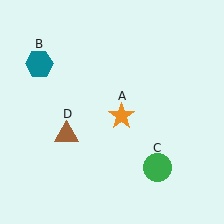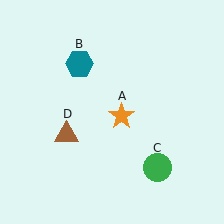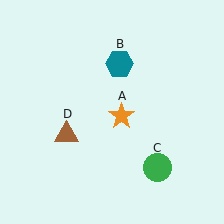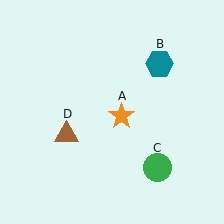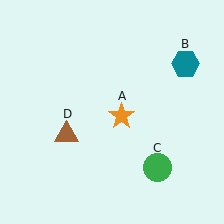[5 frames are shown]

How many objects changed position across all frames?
1 object changed position: teal hexagon (object B).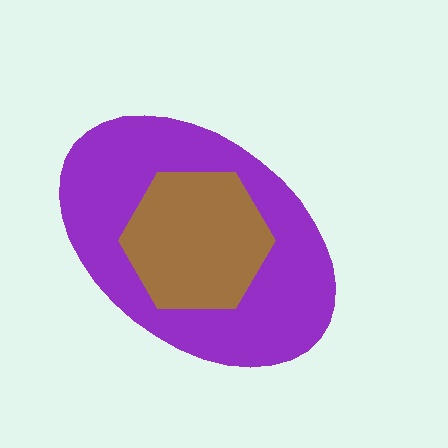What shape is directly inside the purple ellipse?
The brown hexagon.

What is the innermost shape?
The brown hexagon.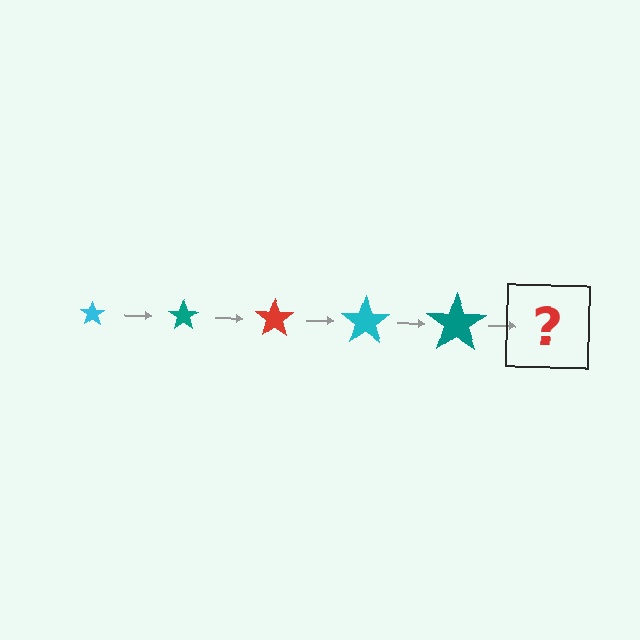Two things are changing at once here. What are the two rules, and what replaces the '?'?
The two rules are that the star grows larger each step and the color cycles through cyan, teal, and red. The '?' should be a red star, larger than the previous one.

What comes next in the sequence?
The next element should be a red star, larger than the previous one.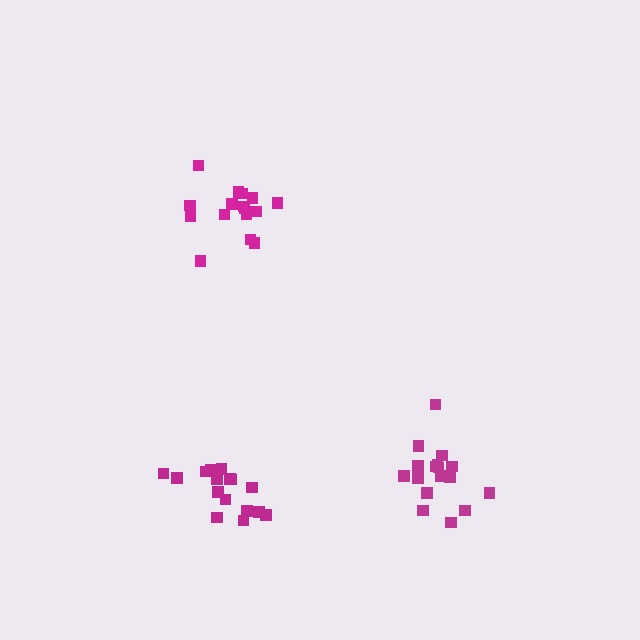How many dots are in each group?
Group 1: 17 dots, Group 2: 16 dots, Group 3: 16 dots (49 total).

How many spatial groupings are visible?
There are 3 spatial groupings.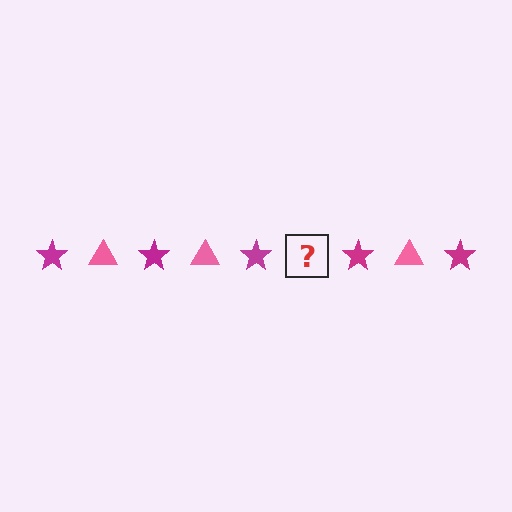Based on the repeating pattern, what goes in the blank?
The blank should be a pink triangle.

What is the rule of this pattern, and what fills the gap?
The rule is that the pattern alternates between magenta star and pink triangle. The gap should be filled with a pink triangle.